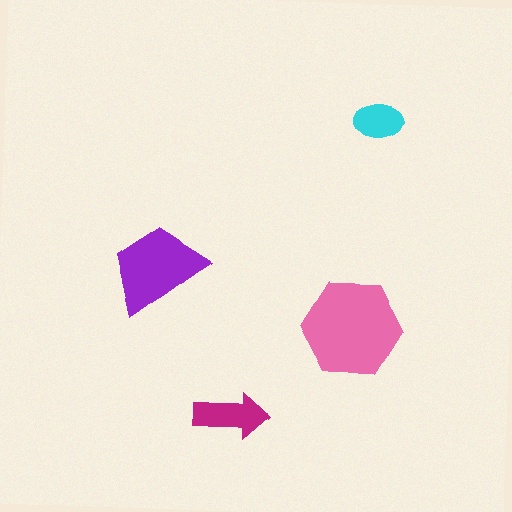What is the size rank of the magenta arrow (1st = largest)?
3rd.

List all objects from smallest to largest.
The cyan ellipse, the magenta arrow, the purple trapezoid, the pink hexagon.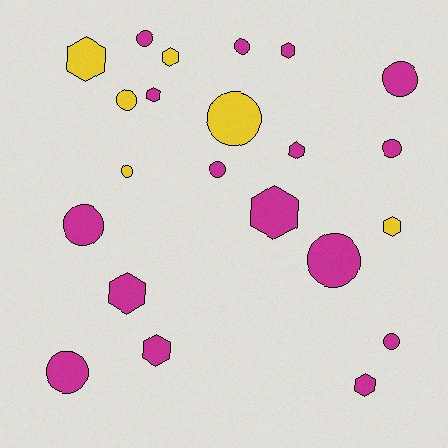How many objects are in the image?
There are 22 objects.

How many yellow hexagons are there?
There are 3 yellow hexagons.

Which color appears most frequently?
Magenta, with 16 objects.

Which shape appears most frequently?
Circle, with 12 objects.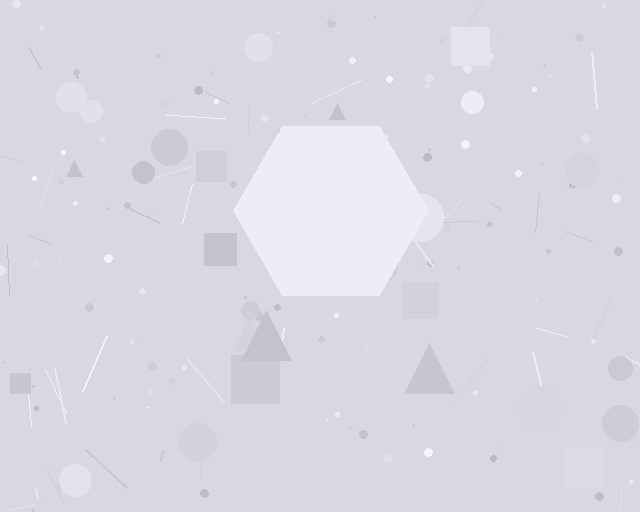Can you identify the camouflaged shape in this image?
The camouflaged shape is a hexagon.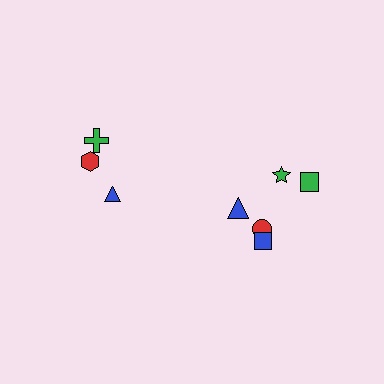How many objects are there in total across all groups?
There are 8 objects.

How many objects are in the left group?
There are 3 objects.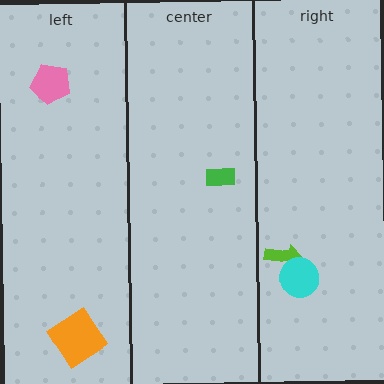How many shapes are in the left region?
2.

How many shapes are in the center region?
1.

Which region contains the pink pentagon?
The left region.